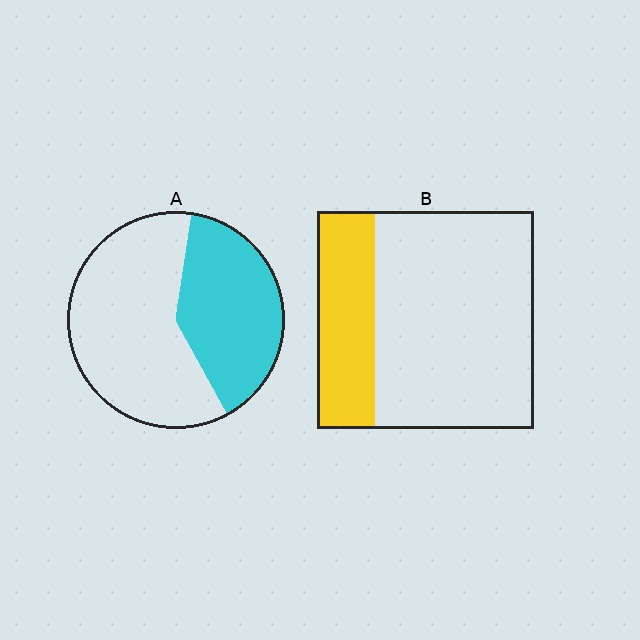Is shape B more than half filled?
No.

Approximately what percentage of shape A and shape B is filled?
A is approximately 40% and B is approximately 25%.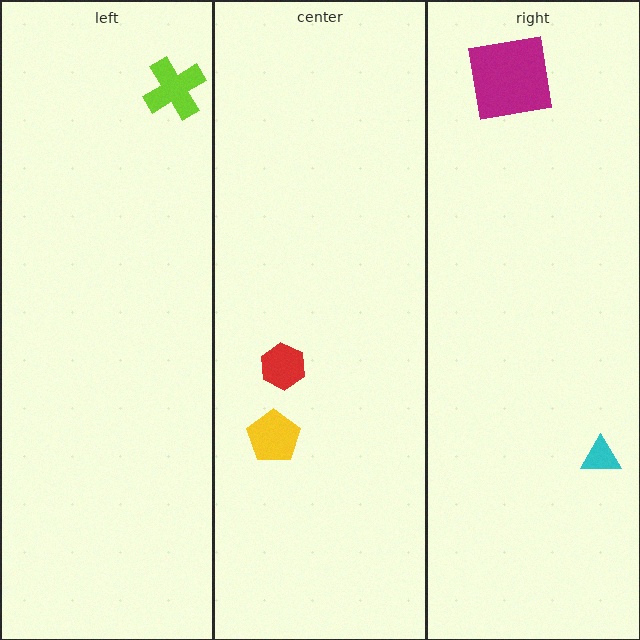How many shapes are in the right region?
2.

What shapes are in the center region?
The red hexagon, the yellow pentagon.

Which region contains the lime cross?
The left region.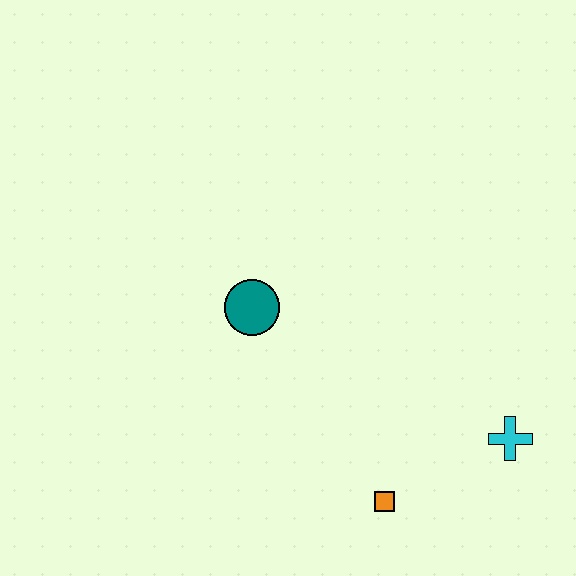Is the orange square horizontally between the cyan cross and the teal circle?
Yes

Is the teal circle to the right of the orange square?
No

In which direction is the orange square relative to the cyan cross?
The orange square is to the left of the cyan cross.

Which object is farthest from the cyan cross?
The teal circle is farthest from the cyan cross.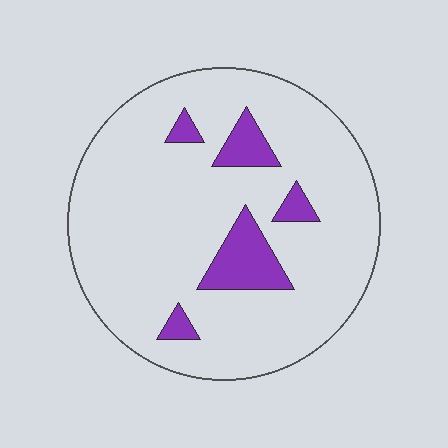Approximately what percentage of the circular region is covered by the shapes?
Approximately 10%.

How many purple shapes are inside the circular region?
5.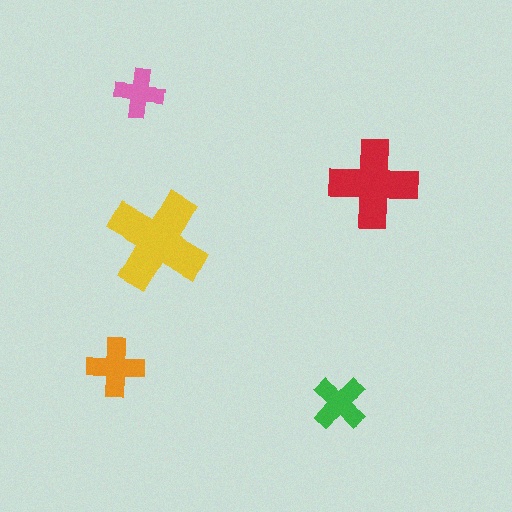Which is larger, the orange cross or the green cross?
The orange one.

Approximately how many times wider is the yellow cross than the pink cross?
About 2 times wider.